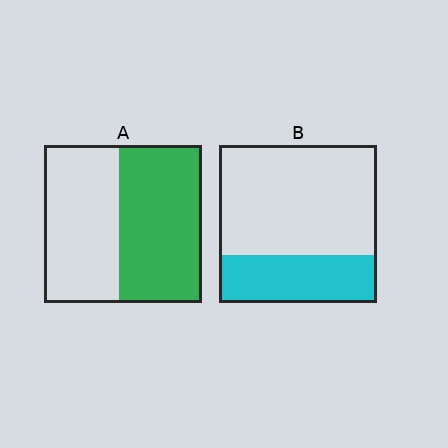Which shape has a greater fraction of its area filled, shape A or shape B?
Shape A.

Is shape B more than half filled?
No.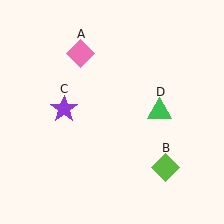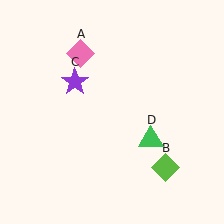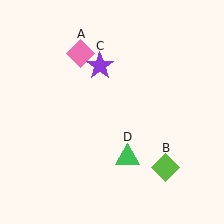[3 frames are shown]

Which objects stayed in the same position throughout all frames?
Pink diamond (object A) and lime diamond (object B) remained stationary.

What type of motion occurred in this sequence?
The purple star (object C), green triangle (object D) rotated clockwise around the center of the scene.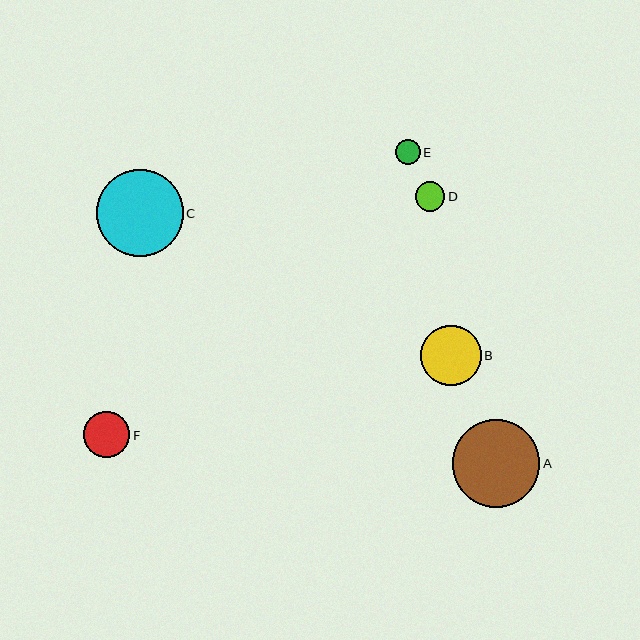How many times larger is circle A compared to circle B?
Circle A is approximately 1.5 times the size of circle B.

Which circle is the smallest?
Circle E is the smallest with a size of approximately 25 pixels.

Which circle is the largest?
Circle A is the largest with a size of approximately 88 pixels.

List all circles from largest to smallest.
From largest to smallest: A, C, B, F, D, E.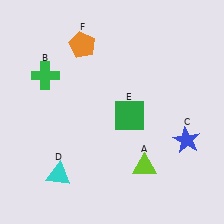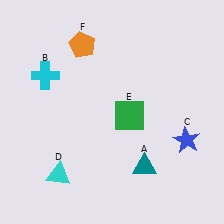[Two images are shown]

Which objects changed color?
A changed from lime to teal. B changed from green to cyan.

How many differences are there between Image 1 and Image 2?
There are 2 differences between the two images.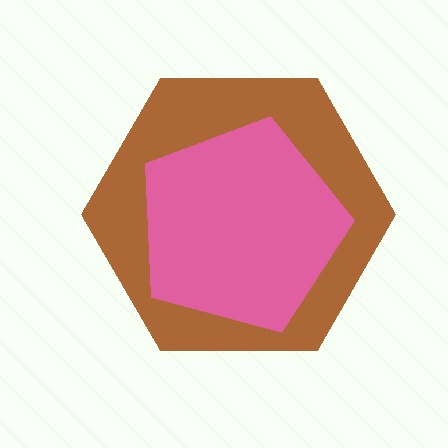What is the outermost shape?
The brown hexagon.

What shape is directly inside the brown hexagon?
The pink pentagon.